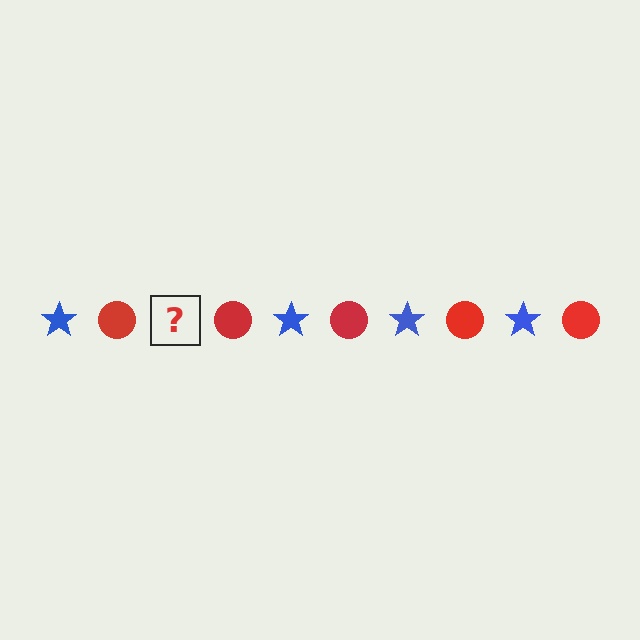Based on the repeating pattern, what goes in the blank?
The blank should be a blue star.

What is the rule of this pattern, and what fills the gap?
The rule is that the pattern alternates between blue star and red circle. The gap should be filled with a blue star.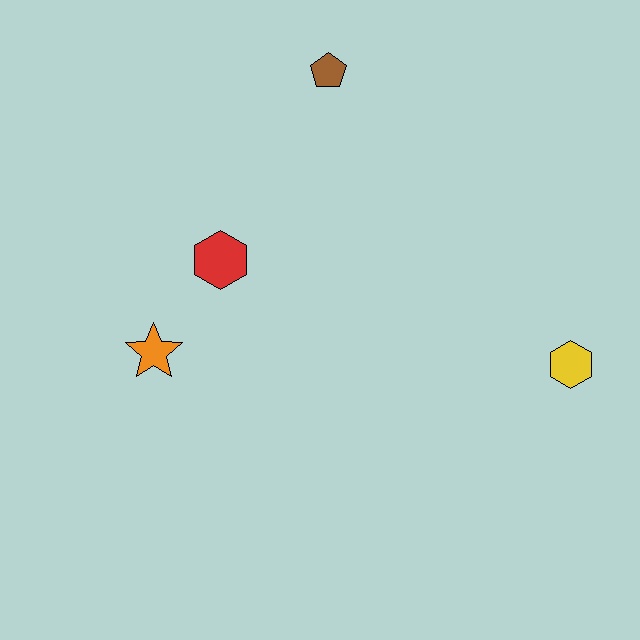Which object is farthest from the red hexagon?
The yellow hexagon is farthest from the red hexagon.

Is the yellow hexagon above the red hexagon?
No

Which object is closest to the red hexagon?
The orange star is closest to the red hexagon.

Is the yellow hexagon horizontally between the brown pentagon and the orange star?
No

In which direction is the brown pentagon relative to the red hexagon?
The brown pentagon is above the red hexagon.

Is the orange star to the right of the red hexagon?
No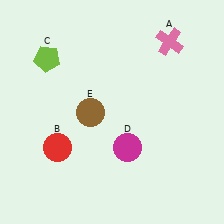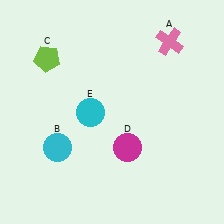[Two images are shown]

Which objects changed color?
B changed from red to cyan. E changed from brown to cyan.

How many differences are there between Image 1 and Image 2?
There are 2 differences between the two images.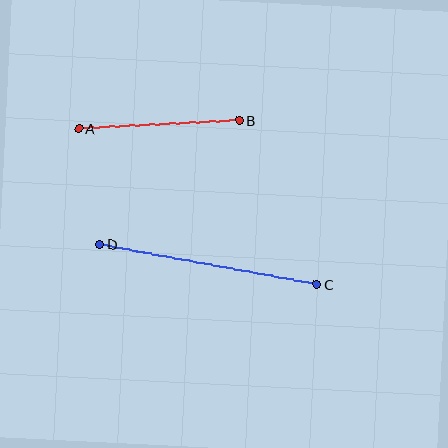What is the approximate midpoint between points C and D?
The midpoint is at approximately (208, 264) pixels.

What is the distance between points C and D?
The distance is approximately 221 pixels.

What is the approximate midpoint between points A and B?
The midpoint is at approximately (159, 124) pixels.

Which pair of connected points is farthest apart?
Points C and D are farthest apart.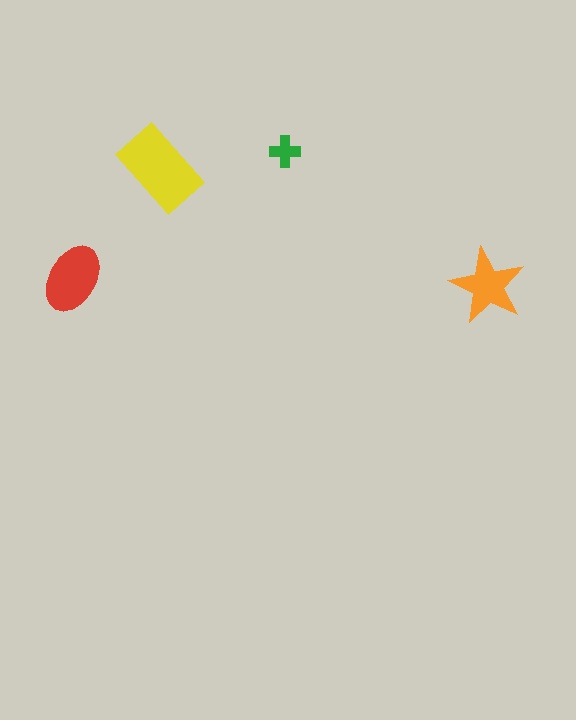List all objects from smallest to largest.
The green cross, the orange star, the red ellipse, the yellow rectangle.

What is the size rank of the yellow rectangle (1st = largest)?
1st.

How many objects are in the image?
There are 4 objects in the image.